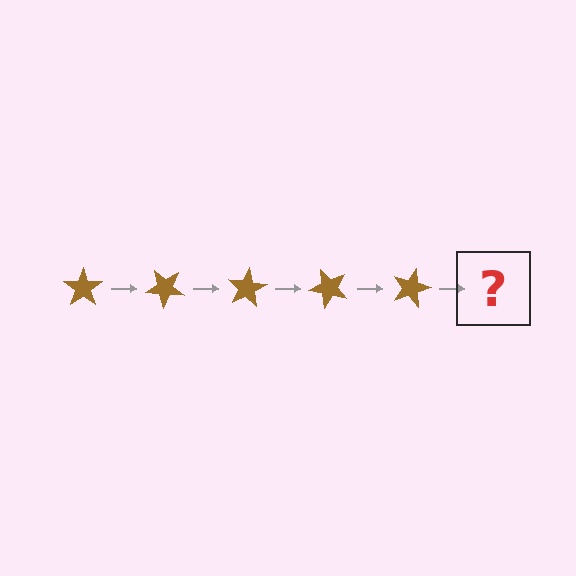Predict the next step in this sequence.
The next step is a brown star rotated 200 degrees.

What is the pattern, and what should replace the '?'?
The pattern is that the star rotates 40 degrees each step. The '?' should be a brown star rotated 200 degrees.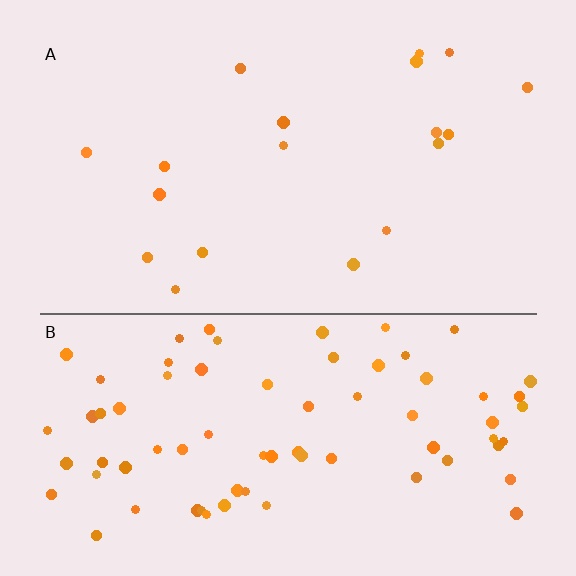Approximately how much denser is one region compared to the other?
Approximately 4.0× — region B over region A.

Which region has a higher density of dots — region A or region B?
B (the bottom).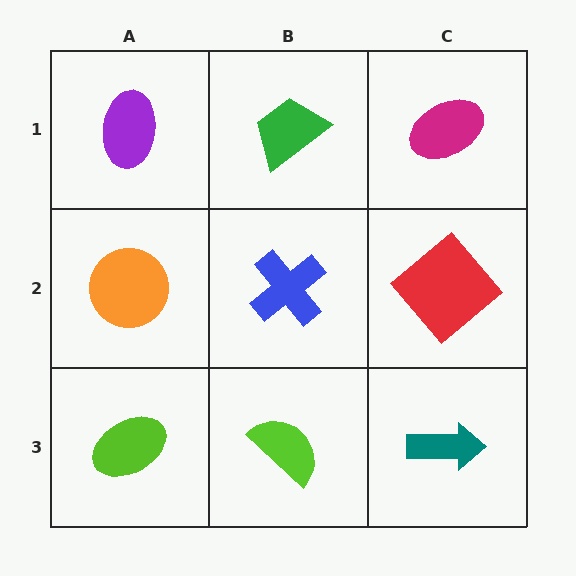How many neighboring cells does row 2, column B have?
4.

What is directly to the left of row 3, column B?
A lime ellipse.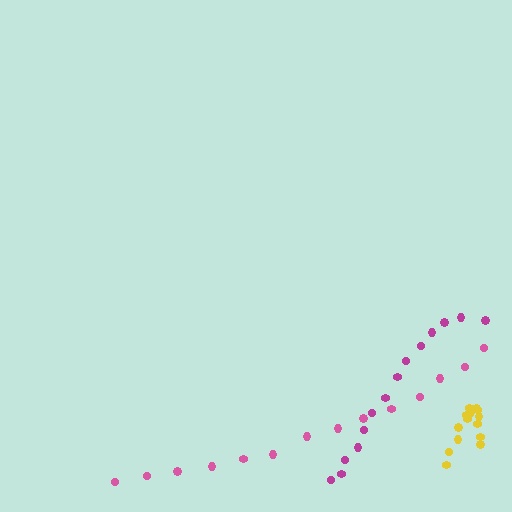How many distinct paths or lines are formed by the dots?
There are 3 distinct paths.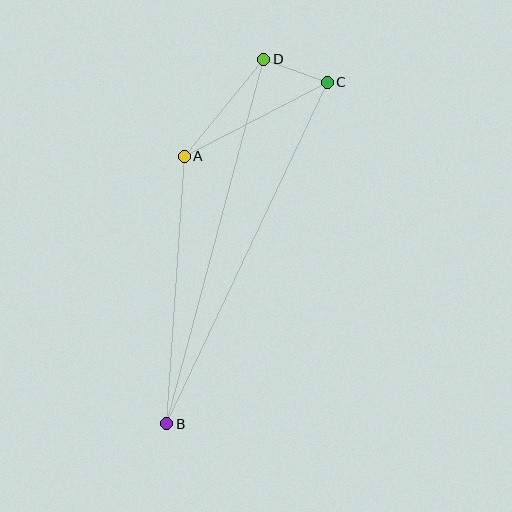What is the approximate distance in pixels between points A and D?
The distance between A and D is approximately 125 pixels.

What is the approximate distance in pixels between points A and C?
The distance between A and C is approximately 161 pixels.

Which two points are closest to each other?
Points C and D are closest to each other.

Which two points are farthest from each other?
Points B and C are farthest from each other.